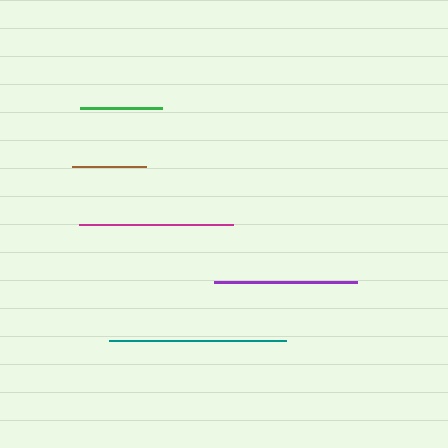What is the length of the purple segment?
The purple segment is approximately 143 pixels long.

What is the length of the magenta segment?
The magenta segment is approximately 154 pixels long.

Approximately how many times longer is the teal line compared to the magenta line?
The teal line is approximately 1.2 times the length of the magenta line.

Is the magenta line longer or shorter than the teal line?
The teal line is longer than the magenta line.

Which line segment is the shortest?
The brown line is the shortest at approximately 74 pixels.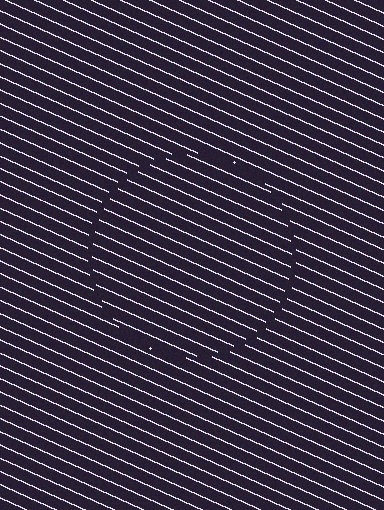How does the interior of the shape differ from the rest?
The interior of the shape contains the same grating, shifted by half a period — the contour is defined by the phase discontinuity where line-ends from the inner and outer gratings abut.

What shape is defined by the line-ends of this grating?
An illusory circle. The interior of the shape contains the same grating, shifted by half a period — the contour is defined by the phase discontinuity where line-ends from the inner and outer gratings abut.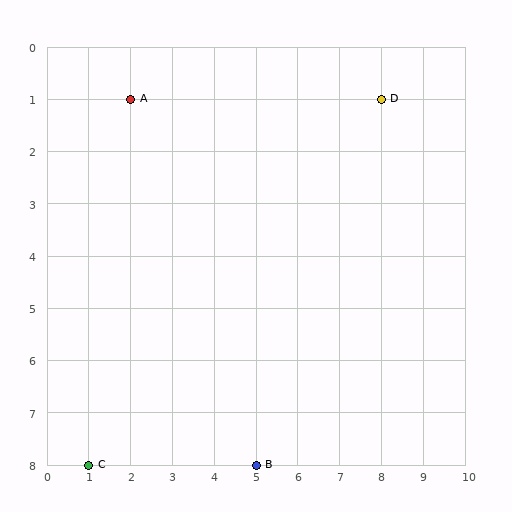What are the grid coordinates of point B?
Point B is at grid coordinates (5, 8).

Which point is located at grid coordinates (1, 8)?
Point C is at (1, 8).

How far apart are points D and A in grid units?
Points D and A are 6 columns apart.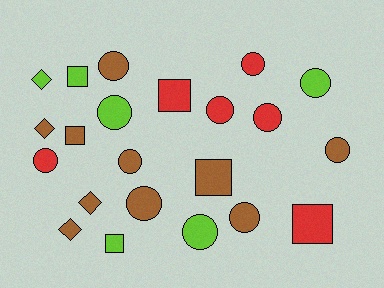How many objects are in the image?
There are 22 objects.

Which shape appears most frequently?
Circle, with 12 objects.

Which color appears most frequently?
Brown, with 10 objects.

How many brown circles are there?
There are 5 brown circles.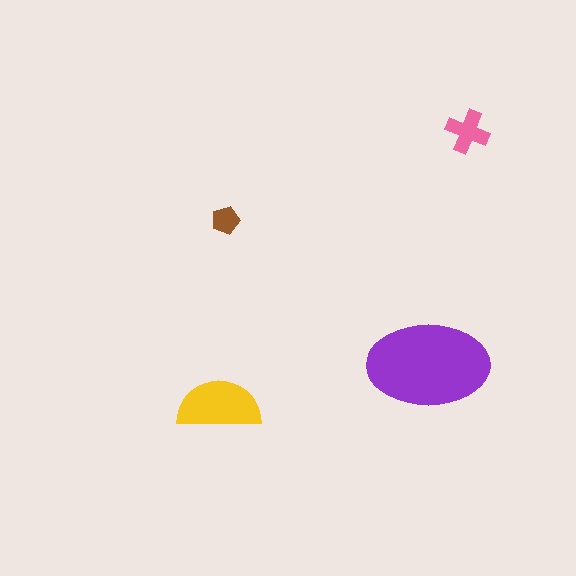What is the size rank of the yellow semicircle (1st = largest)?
2nd.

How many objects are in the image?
There are 4 objects in the image.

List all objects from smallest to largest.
The brown pentagon, the pink cross, the yellow semicircle, the purple ellipse.